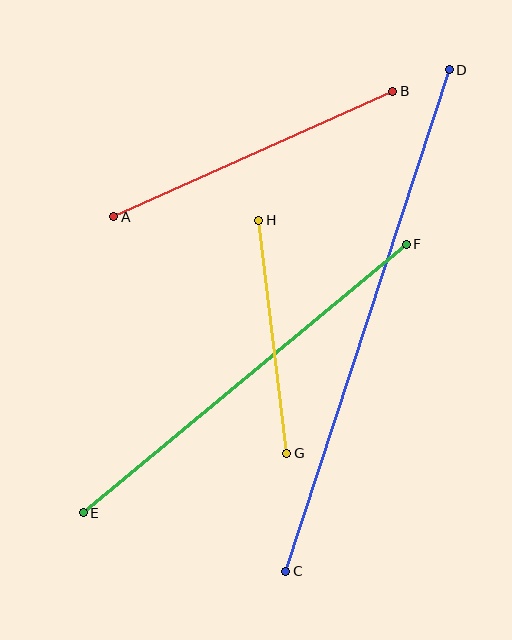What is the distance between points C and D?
The distance is approximately 528 pixels.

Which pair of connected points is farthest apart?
Points C and D are farthest apart.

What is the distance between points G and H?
The distance is approximately 235 pixels.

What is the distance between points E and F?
The distance is approximately 420 pixels.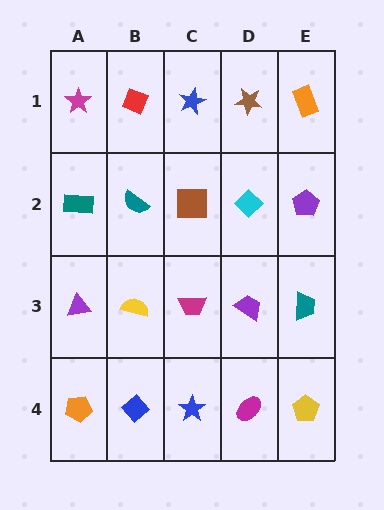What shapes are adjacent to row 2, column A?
A magenta star (row 1, column A), a purple triangle (row 3, column A), a teal semicircle (row 2, column B).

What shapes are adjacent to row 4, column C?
A magenta trapezoid (row 3, column C), a blue diamond (row 4, column B), a magenta ellipse (row 4, column D).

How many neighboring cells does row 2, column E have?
3.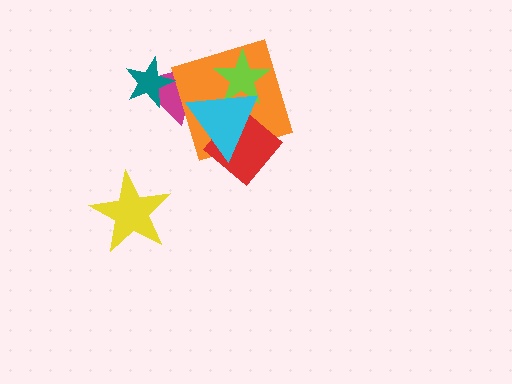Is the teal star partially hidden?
No, no other shape covers it.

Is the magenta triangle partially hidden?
Yes, it is partially covered by another shape.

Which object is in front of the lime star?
The cyan triangle is in front of the lime star.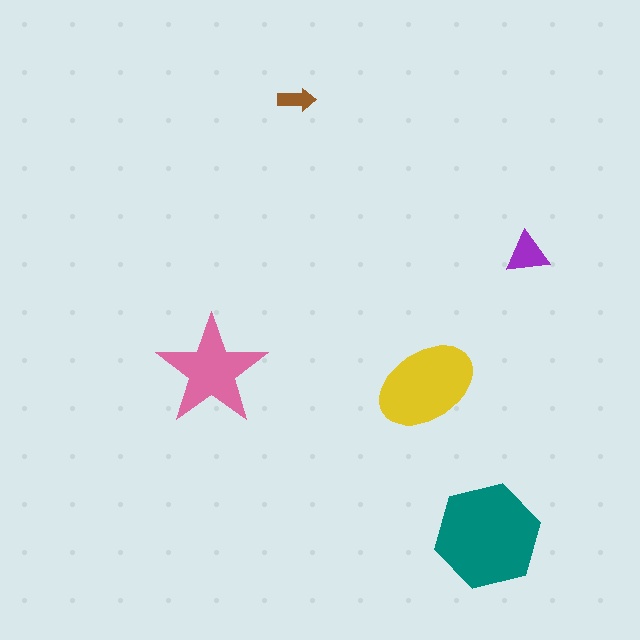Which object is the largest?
The teal hexagon.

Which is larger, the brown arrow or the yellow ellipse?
The yellow ellipse.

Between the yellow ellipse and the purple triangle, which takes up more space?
The yellow ellipse.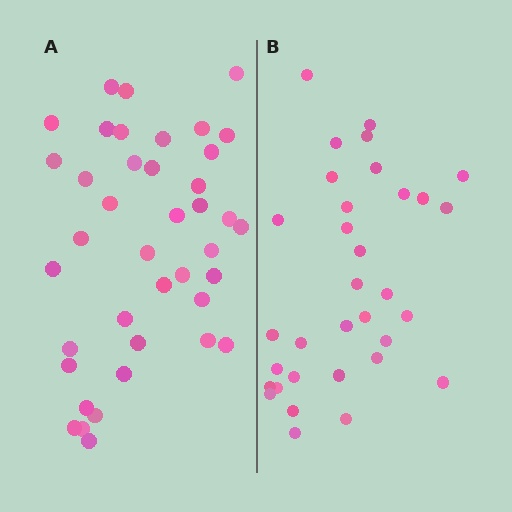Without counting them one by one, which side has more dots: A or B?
Region A (the left region) has more dots.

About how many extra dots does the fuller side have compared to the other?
Region A has roughly 8 or so more dots than region B.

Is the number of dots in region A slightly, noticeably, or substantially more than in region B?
Region A has only slightly more — the two regions are fairly close. The ratio is roughly 1.2 to 1.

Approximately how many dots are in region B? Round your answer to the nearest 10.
About 30 dots. (The exact count is 33, which rounds to 30.)